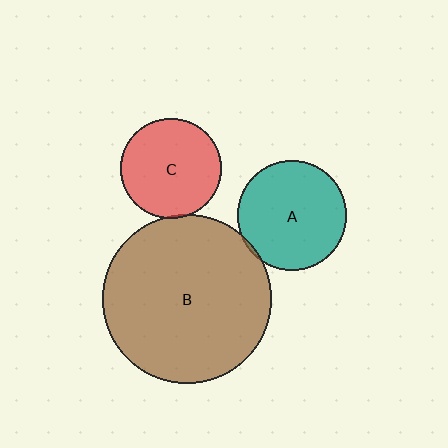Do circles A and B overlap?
Yes.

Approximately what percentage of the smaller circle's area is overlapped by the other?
Approximately 5%.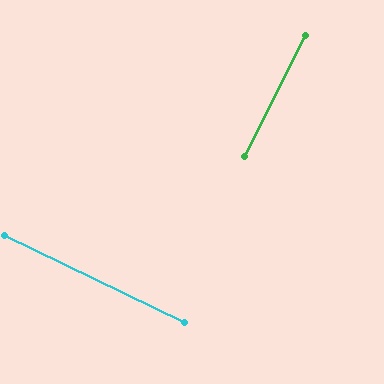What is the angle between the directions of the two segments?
Approximately 89 degrees.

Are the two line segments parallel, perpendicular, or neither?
Perpendicular — they meet at approximately 89°.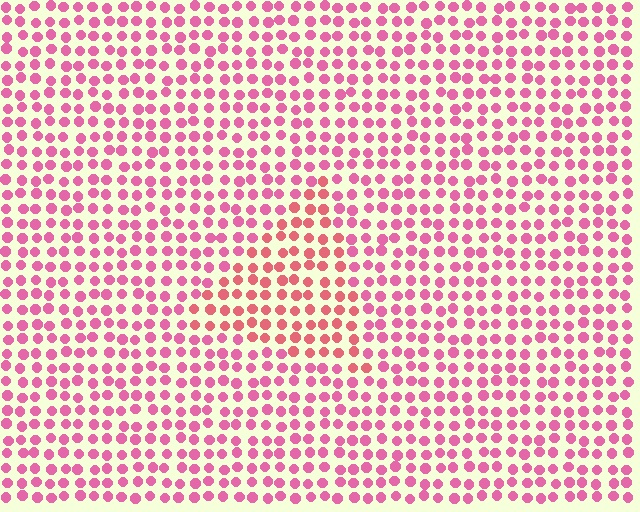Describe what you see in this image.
The image is filled with small pink elements in a uniform arrangement. A triangle-shaped region is visible where the elements are tinted to a slightly different hue, forming a subtle color boundary.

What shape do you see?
I see a triangle.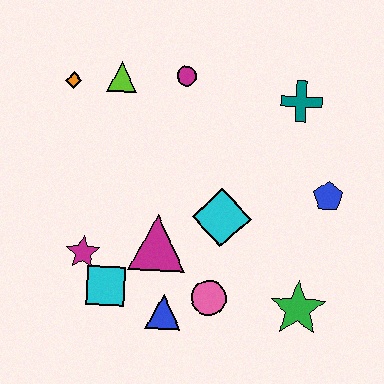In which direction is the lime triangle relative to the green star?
The lime triangle is above the green star.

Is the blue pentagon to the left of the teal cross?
No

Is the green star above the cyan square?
No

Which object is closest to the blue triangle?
The pink circle is closest to the blue triangle.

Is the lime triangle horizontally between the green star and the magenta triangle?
No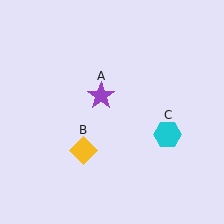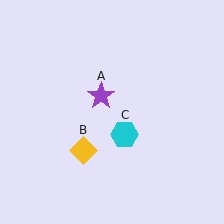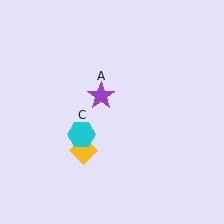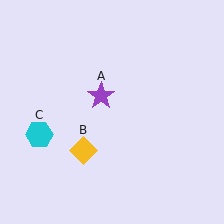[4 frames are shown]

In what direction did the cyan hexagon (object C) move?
The cyan hexagon (object C) moved left.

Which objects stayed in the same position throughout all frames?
Purple star (object A) and yellow diamond (object B) remained stationary.